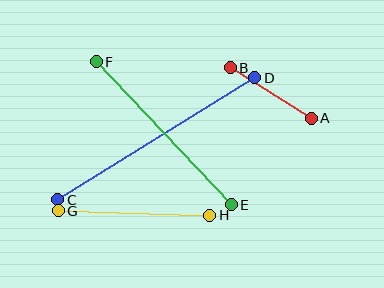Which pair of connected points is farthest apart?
Points C and D are farthest apart.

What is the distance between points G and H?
The distance is approximately 152 pixels.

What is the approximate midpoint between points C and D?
The midpoint is at approximately (156, 139) pixels.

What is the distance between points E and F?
The distance is approximately 197 pixels.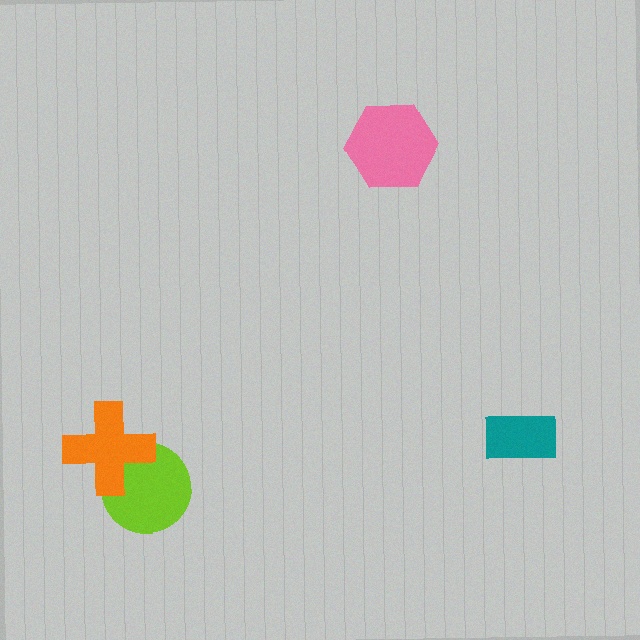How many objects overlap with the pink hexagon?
0 objects overlap with the pink hexagon.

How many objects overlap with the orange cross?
1 object overlaps with the orange cross.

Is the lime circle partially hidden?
Yes, it is partially covered by another shape.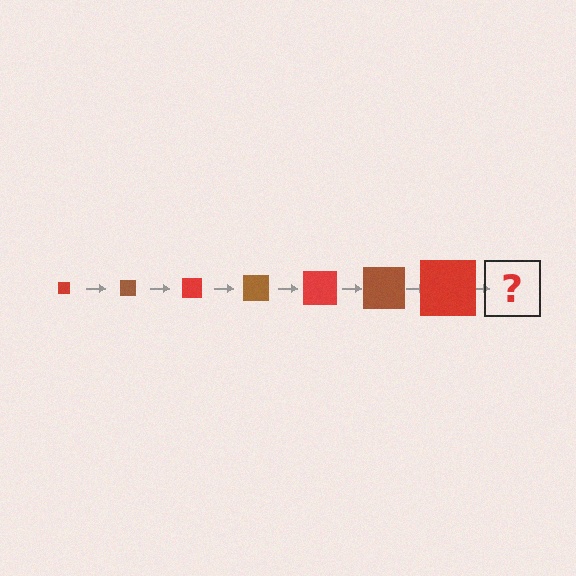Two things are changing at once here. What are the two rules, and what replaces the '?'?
The two rules are that the square grows larger each step and the color cycles through red and brown. The '?' should be a brown square, larger than the previous one.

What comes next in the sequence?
The next element should be a brown square, larger than the previous one.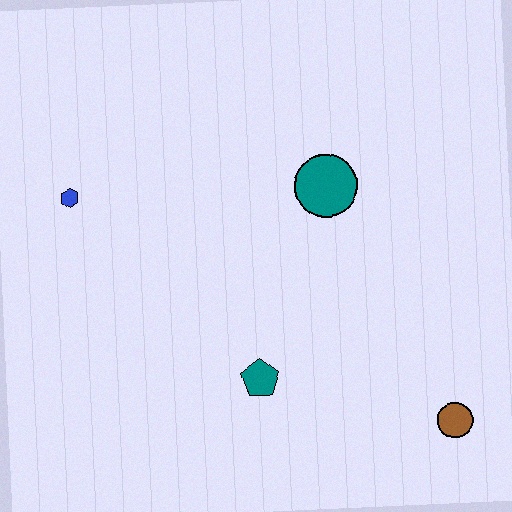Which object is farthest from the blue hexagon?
The brown circle is farthest from the blue hexagon.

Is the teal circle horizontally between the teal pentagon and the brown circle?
Yes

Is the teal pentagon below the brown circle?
No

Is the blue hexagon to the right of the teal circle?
No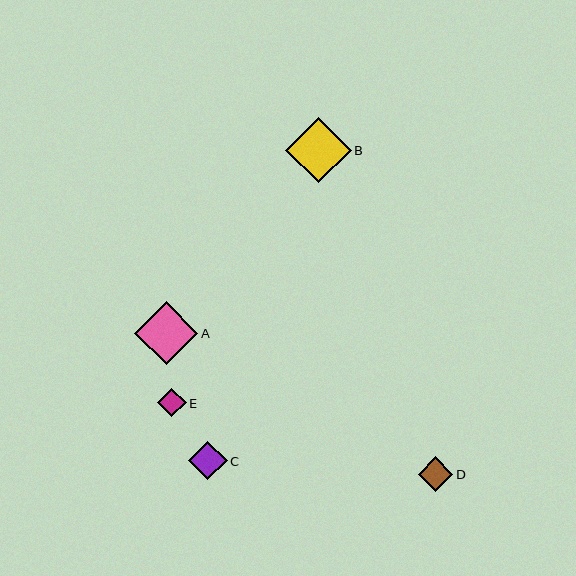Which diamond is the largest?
Diamond B is the largest with a size of approximately 66 pixels.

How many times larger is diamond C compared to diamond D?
Diamond C is approximately 1.1 times the size of diamond D.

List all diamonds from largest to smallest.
From largest to smallest: B, A, C, D, E.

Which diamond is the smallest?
Diamond E is the smallest with a size of approximately 28 pixels.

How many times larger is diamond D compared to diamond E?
Diamond D is approximately 1.2 times the size of diamond E.